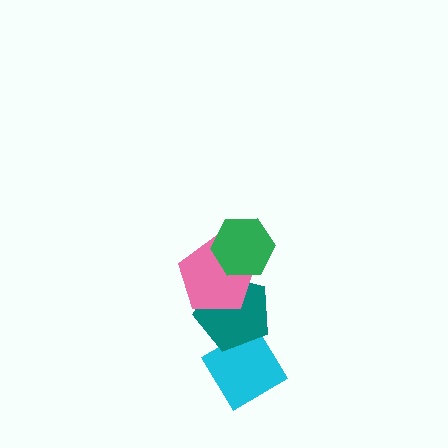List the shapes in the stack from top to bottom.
From top to bottom: the green hexagon, the pink pentagon, the teal pentagon, the cyan diamond.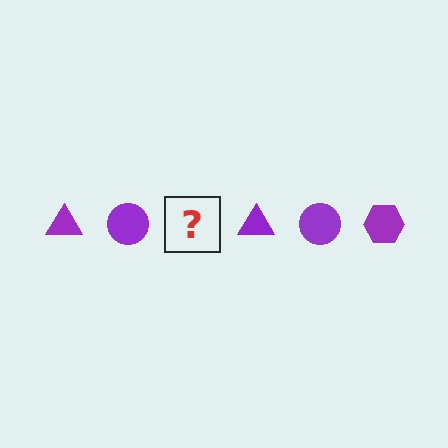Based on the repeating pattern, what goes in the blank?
The blank should be a purple hexagon.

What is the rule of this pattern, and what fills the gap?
The rule is that the pattern cycles through triangle, circle, hexagon shapes in purple. The gap should be filled with a purple hexagon.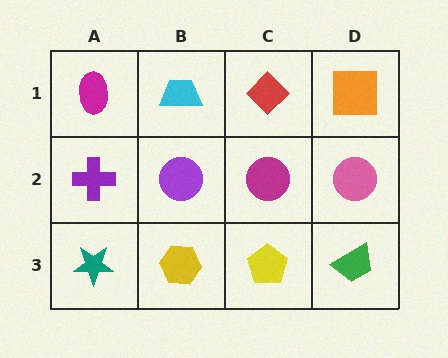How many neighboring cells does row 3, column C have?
3.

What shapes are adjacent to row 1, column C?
A magenta circle (row 2, column C), a cyan trapezoid (row 1, column B), an orange square (row 1, column D).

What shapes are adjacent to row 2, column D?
An orange square (row 1, column D), a green trapezoid (row 3, column D), a magenta circle (row 2, column C).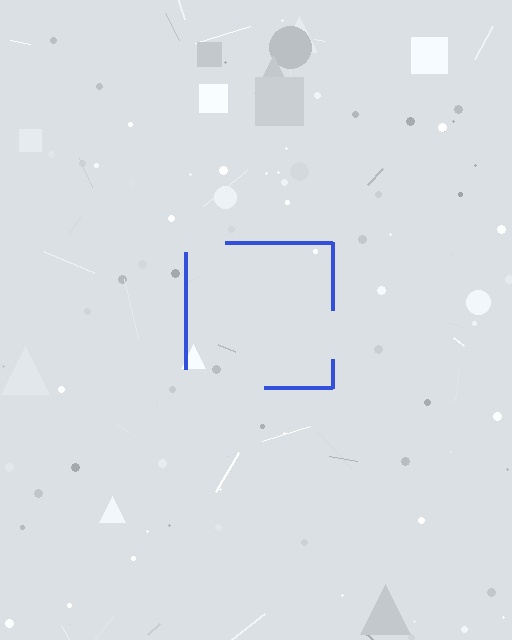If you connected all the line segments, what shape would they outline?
They would outline a square.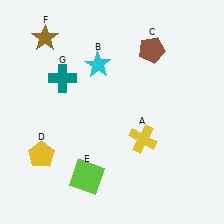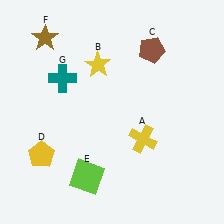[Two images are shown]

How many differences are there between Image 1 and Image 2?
There is 1 difference between the two images.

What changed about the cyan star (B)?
In Image 1, B is cyan. In Image 2, it changed to yellow.